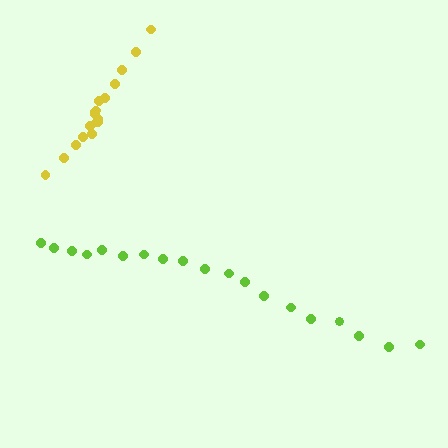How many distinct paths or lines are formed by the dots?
There are 2 distinct paths.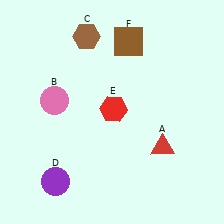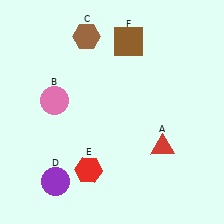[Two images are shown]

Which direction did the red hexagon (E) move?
The red hexagon (E) moved down.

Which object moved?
The red hexagon (E) moved down.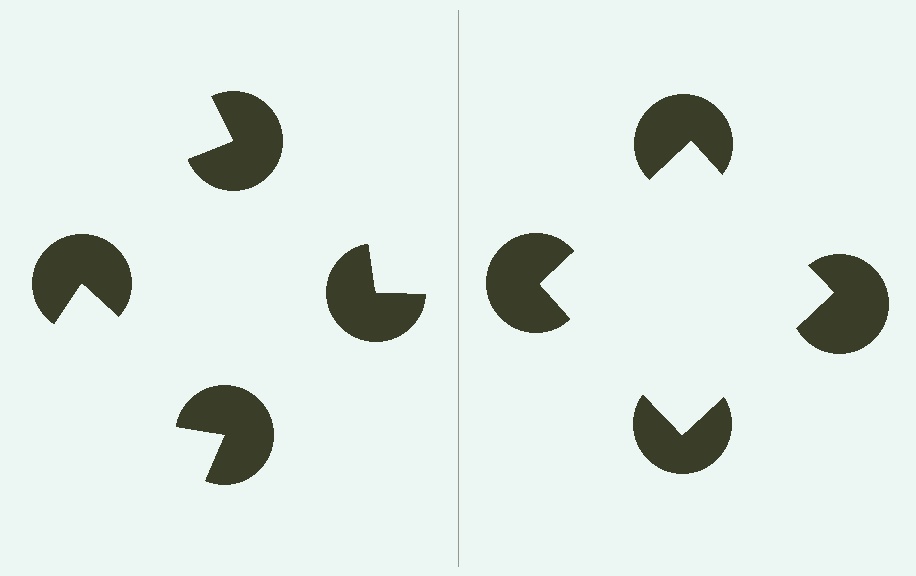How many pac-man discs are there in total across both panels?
8 — 4 on each side.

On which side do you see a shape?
An illusory square appears on the right side. On the left side the wedge cuts are rotated, so no coherent shape forms.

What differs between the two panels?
The pac-man discs are positioned identically on both sides; only the wedge orientations differ. On the right they align to a square; on the left they are misaligned.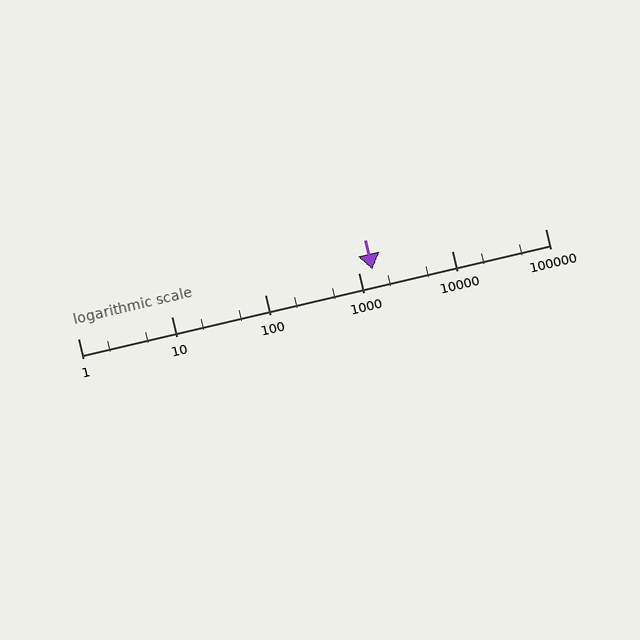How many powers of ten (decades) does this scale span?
The scale spans 5 decades, from 1 to 100000.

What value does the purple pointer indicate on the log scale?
The pointer indicates approximately 1400.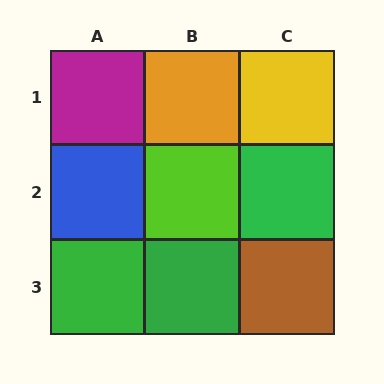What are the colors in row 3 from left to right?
Green, green, brown.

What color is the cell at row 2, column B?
Lime.